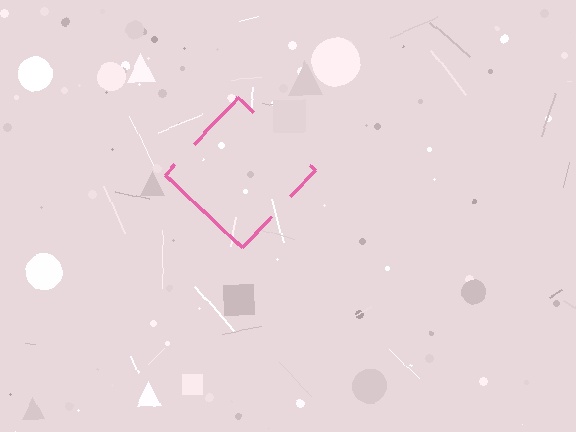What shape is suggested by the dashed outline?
The dashed outline suggests a diamond.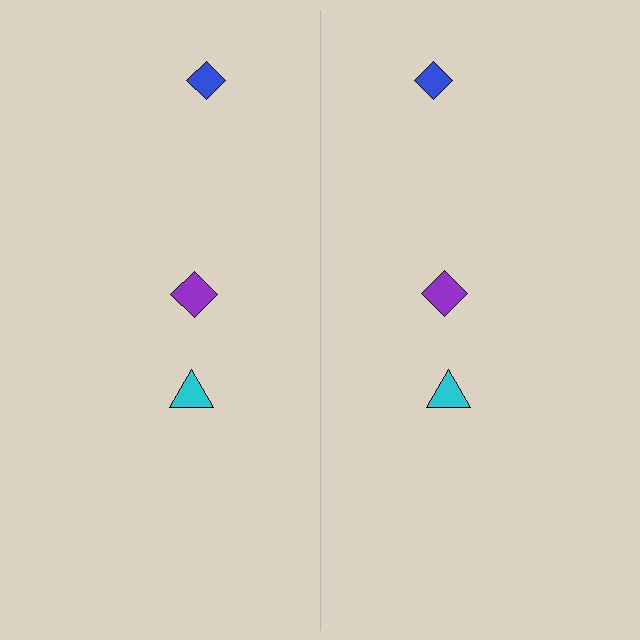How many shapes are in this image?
There are 6 shapes in this image.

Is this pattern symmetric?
Yes, this pattern has bilateral (reflection) symmetry.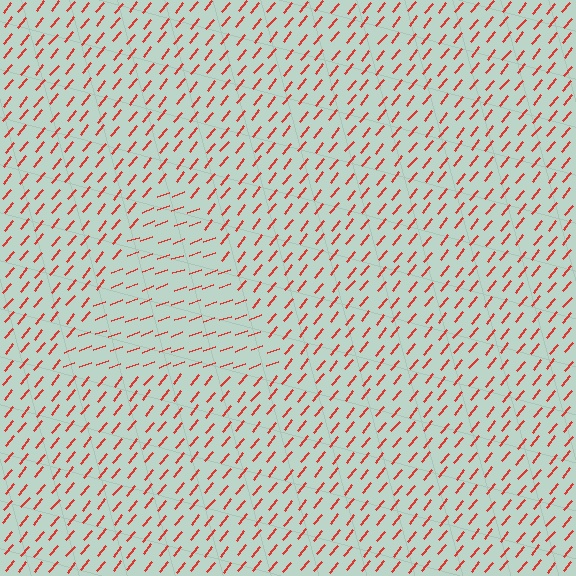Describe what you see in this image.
The image is filled with small red line segments. A triangle region in the image has lines oriented differently from the surrounding lines, creating a visible texture boundary.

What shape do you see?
I see a triangle.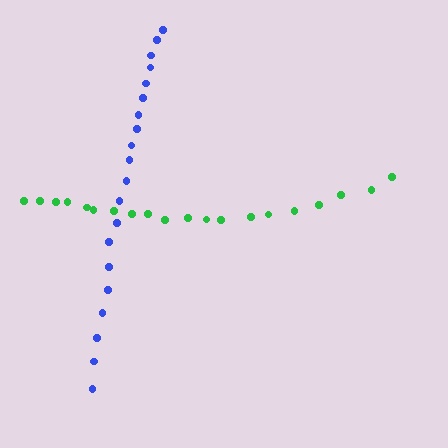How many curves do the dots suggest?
There are 2 distinct paths.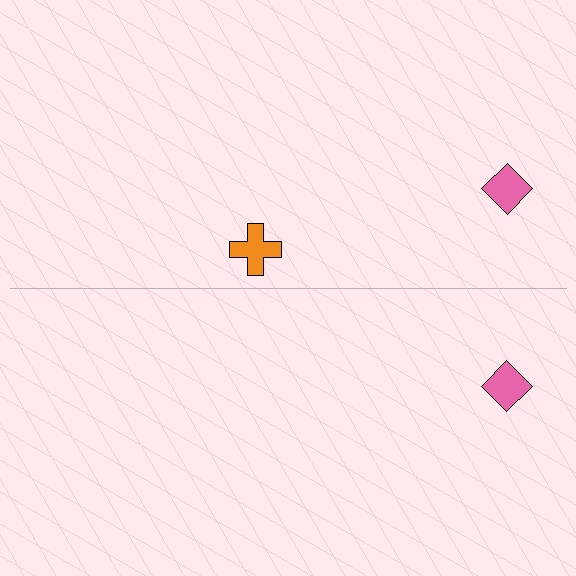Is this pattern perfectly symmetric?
No, the pattern is not perfectly symmetric. A orange cross is missing from the bottom side.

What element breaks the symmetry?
A orange cross is missing from the bottom side.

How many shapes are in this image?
There are 3 shapes in this image.